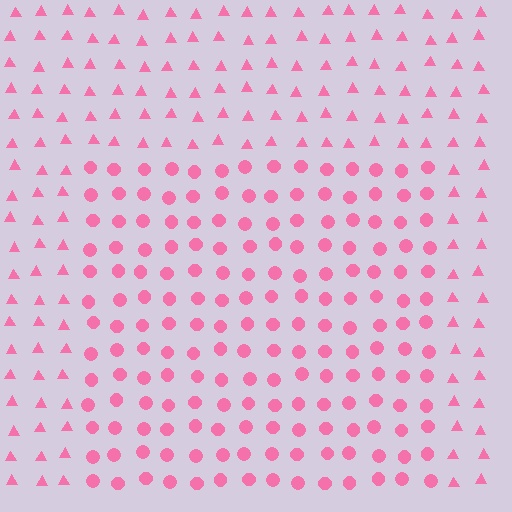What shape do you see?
I see a rectangle.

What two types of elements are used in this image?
The image uses circles inside the rectangle region and triangles outside it.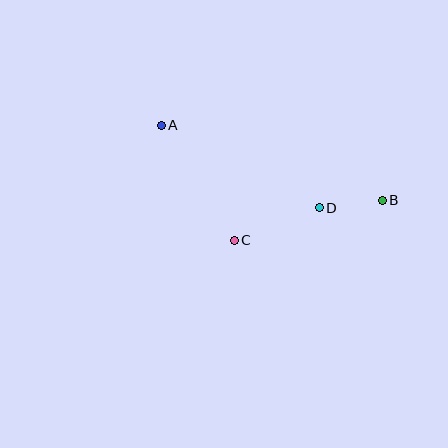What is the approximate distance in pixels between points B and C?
The distance between B and C is approximately 153 pixels.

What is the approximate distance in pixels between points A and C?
The distance between A and C is approximately 136 pixels.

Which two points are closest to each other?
Points B and D are closest to each other.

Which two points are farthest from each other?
Points A and B are farthest from each other.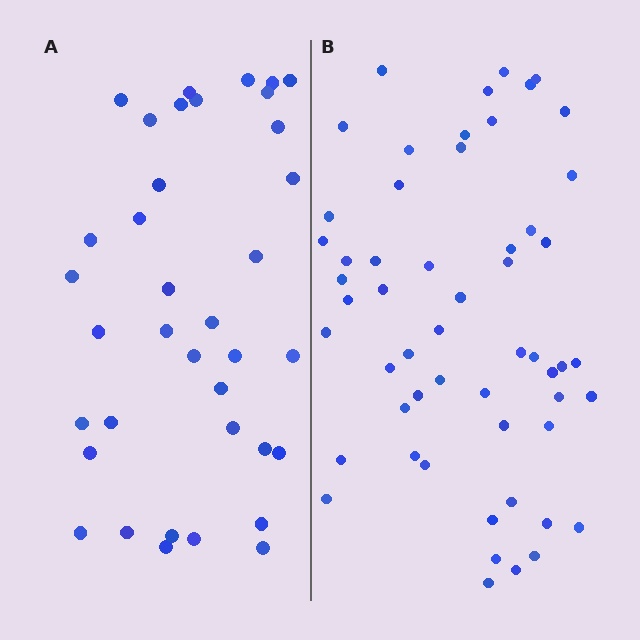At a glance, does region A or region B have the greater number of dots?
Region B (the right region) has more dots.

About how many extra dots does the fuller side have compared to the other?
Region B has approximately 20 more dots than region A.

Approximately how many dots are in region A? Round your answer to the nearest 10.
About 40 dots. (The exact count is 37, which rounds to 40.)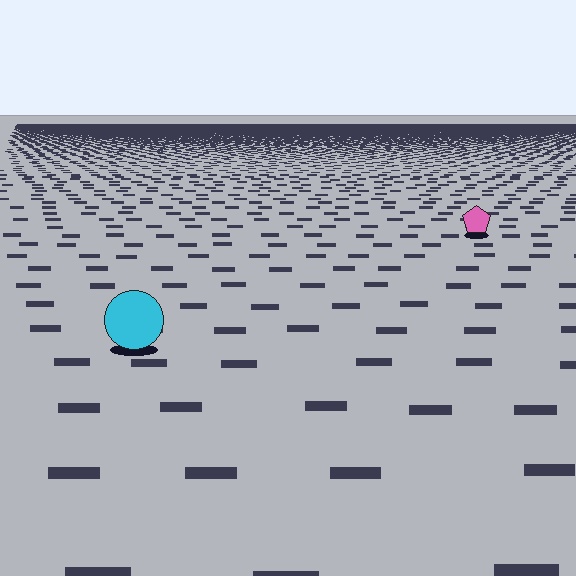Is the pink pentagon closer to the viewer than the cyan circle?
No. The cyan circle is closer — you can tell from the texture gradient: the ground texture is coarser near it.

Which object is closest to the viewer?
The cyan circle is closest. The texture marks near it are larger and more spread out.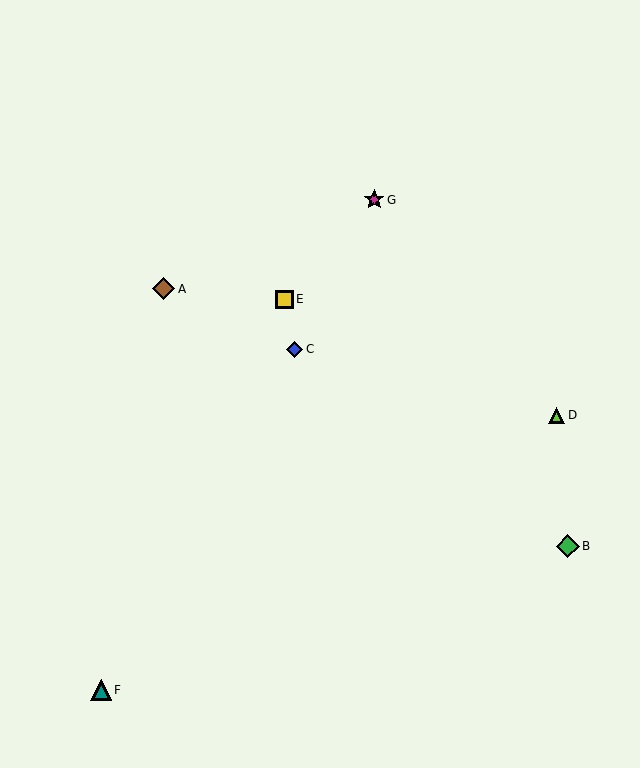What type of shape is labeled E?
Shape E is a yellow square.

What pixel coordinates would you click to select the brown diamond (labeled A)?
Click at (164, 289) to select the brown diamond A.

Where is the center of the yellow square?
The center of the yellow square is at (284, 299).